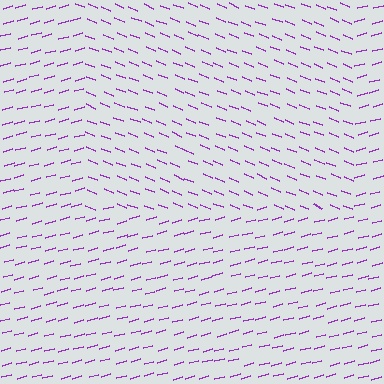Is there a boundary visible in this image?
Yes, there is a texture boundary formed by a change in line orientation.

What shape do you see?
I see a rectangle.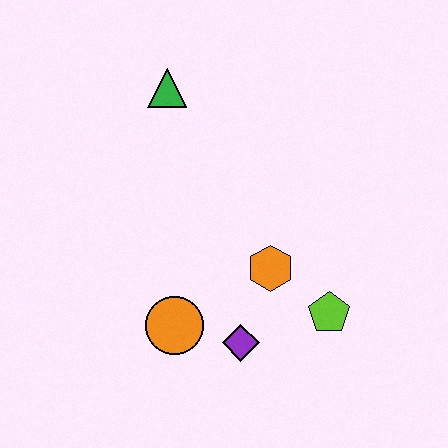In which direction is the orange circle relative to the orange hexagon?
The orange circle is to the left of the orange hexagon.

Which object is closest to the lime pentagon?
The orange hexagon is closest to the lime pentagon.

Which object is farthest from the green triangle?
The lime pentagon is farthest from the green triangle.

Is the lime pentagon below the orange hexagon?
Yes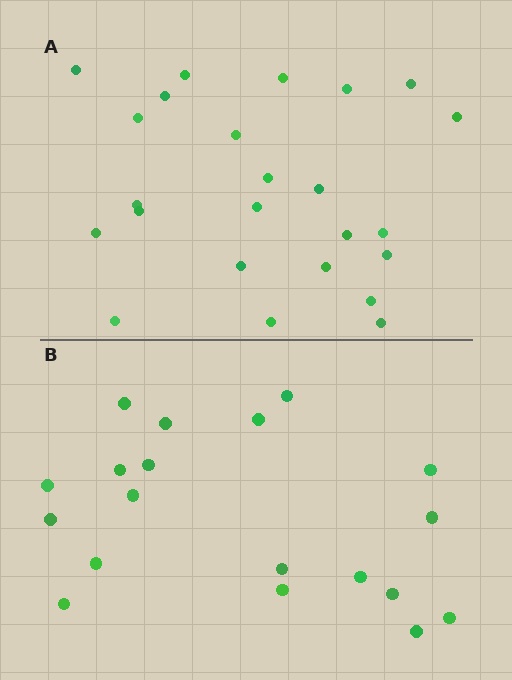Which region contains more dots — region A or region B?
Region A (the top region) has more dots.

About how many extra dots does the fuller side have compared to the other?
Region A has about 5 more dots than region B.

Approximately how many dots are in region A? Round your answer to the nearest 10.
About 20 dots. (The exact count is 24, which rounds to 20.)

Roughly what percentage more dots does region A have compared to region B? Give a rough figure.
About 25% more.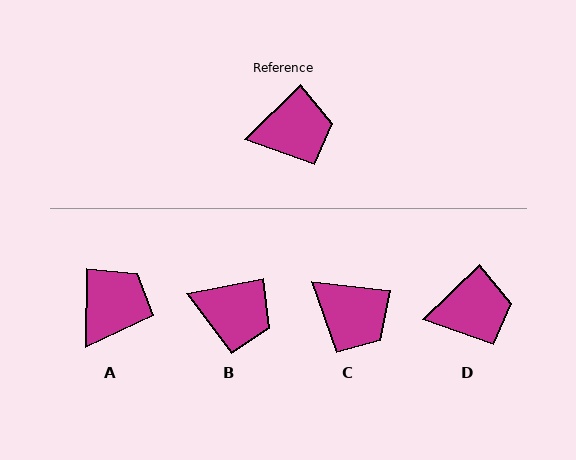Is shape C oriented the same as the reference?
No, it is off by about 51 degrees.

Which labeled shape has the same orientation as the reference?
D.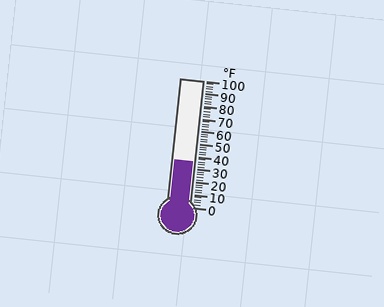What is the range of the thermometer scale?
The thermometer scale ranges from 0°F to 100°F.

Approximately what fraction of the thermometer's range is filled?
The thermometer is filled to approximately 35% of its range.